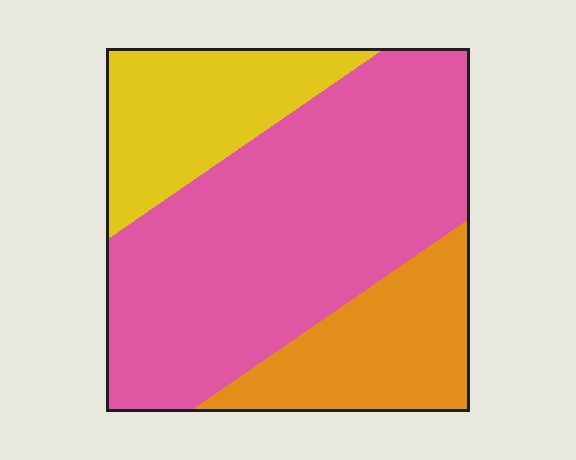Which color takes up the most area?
Pink, at roughly 60%.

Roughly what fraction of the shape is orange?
Orange takes up about one fifth (1/5) of the shape.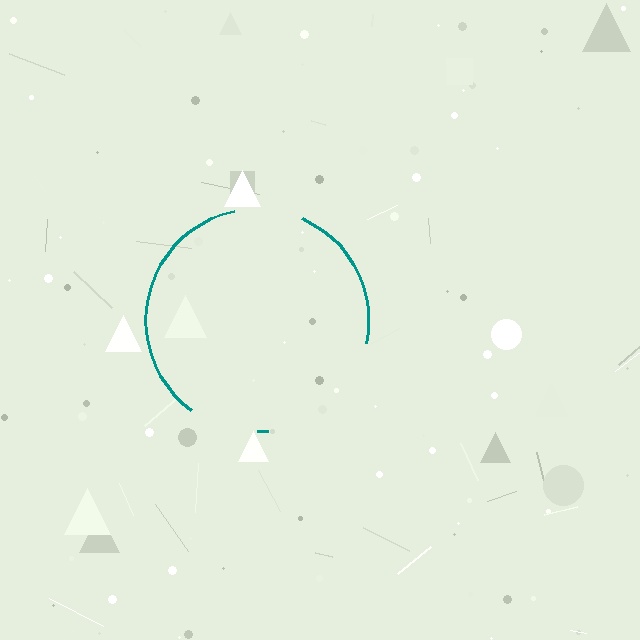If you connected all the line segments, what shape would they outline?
They would outline a circle.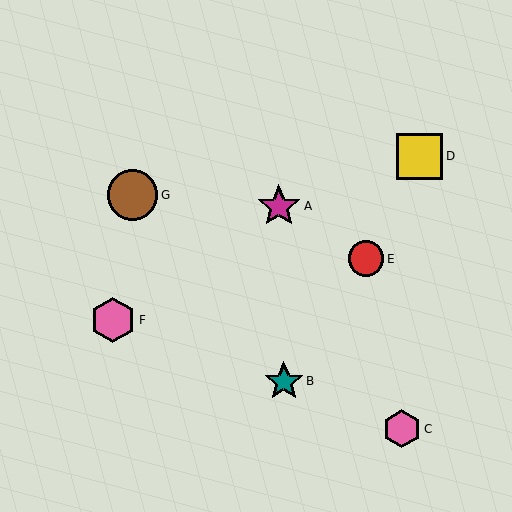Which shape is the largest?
The brown circle (labeled G) is the largest.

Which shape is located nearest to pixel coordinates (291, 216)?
The magenta star (labeled A) at (279, 206) is nearest to that location.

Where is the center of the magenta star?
The center of the magenta star is at (279, 206).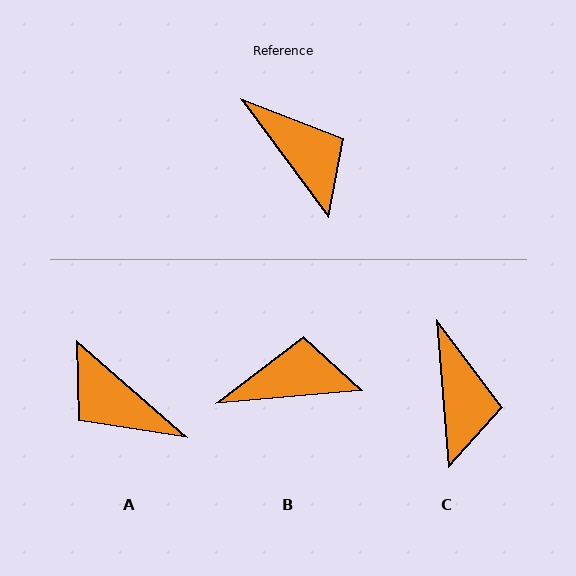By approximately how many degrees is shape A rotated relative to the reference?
Approximately 168 degrees clockwise.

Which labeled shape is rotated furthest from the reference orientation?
A, about 168 degrees away.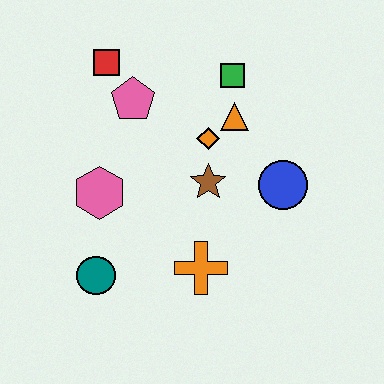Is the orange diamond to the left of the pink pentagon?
No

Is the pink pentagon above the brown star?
Yes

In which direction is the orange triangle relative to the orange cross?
The orange triangle is above the orange cross.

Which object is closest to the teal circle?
The pink hexagon is closest to the teal circle.